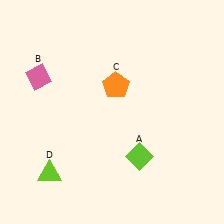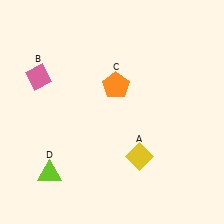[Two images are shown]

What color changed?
The diamond (A) changed from lime in Image 1 to yellow in Image 2.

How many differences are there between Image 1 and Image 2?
There is 1 difference between the two images.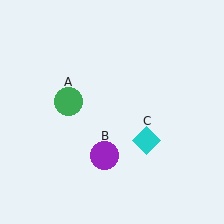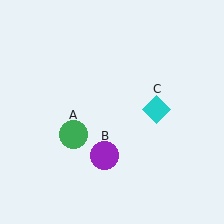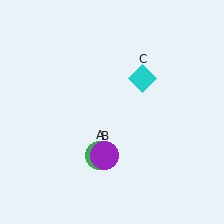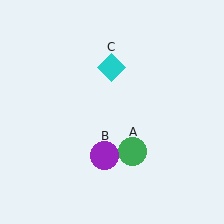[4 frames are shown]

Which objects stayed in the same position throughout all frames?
Purple circle (object B) remained stationary.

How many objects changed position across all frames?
2 objects changed position: green circle (object A), cyan diamond (object C).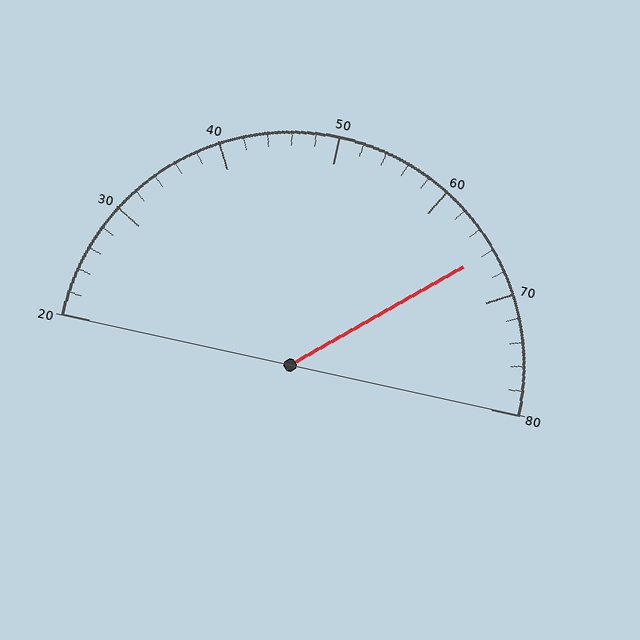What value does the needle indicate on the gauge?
The needle indicates approximately 66.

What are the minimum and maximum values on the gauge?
The gauge ranges from 20 to 80.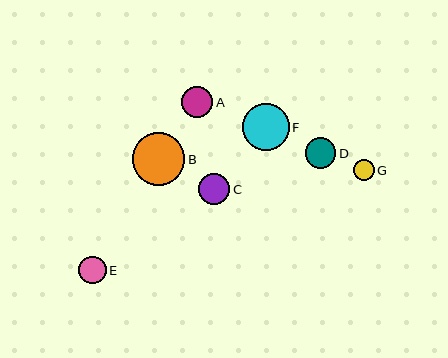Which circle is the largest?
Circle B is the largest with a size of approximately 52 pixels.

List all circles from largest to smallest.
From largest to smallest: B, F, C, A, D, E, G.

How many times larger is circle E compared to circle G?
Circle E is approximately 1.3 times the size of circle G.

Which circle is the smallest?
Circle G is the smallest with a size of approximately 21 pixels.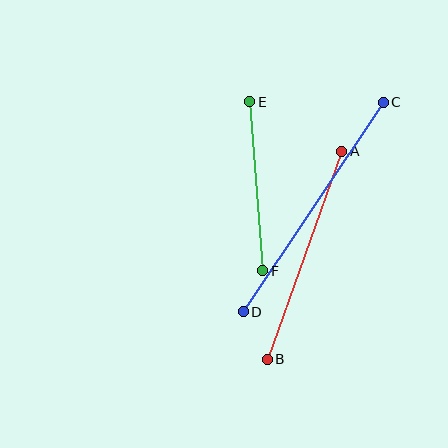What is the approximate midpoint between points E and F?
The midpoint is at approximately (256, 186) pixels.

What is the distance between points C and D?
The distance is approximately 252 pixels.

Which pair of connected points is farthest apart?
Points C and D are farthest apart.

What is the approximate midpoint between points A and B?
The midpoint is at approximately (305, 255) pixels.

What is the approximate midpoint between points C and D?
The midpoint is at approximately (313, 207) pixels.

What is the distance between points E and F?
The distance is approximately 169 pixels.